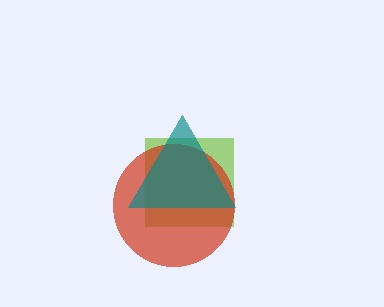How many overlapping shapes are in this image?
There are 3 overlapping shapes in the image.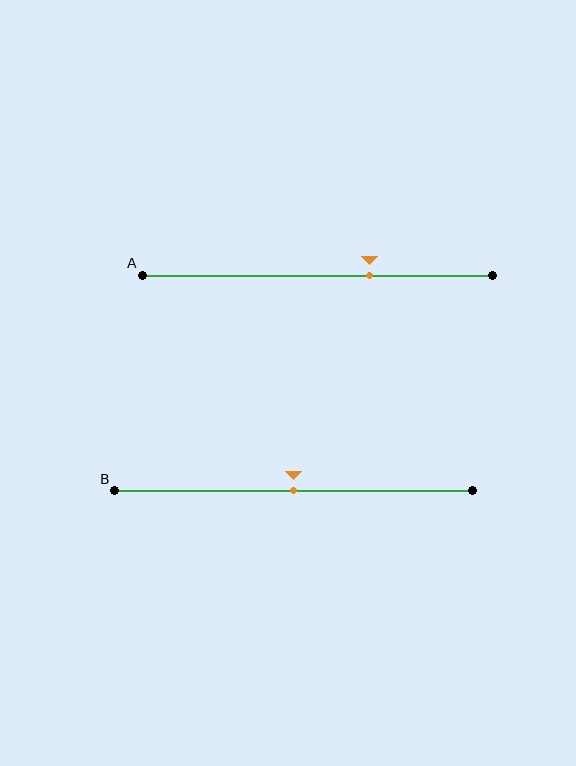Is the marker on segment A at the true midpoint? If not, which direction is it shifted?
No, the marker on segment A is shifted to the right by about 15% of the segment length.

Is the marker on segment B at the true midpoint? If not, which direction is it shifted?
Yes, the marker on segment B is at the true midpoint.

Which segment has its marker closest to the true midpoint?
Segment B has its marker closest to the true midpoint.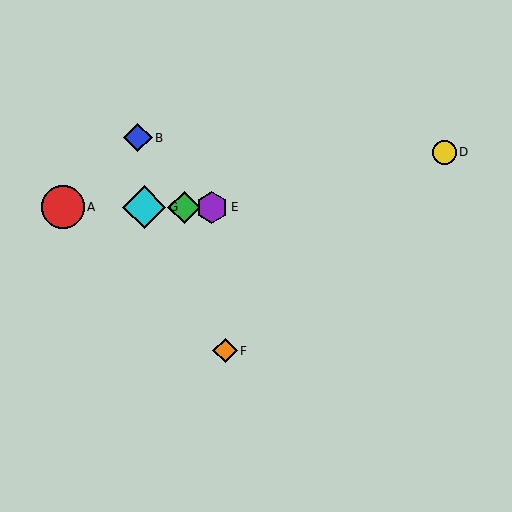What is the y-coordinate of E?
Object E is at y≈207.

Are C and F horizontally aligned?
No, C is at y≈207 and F is at y≈351.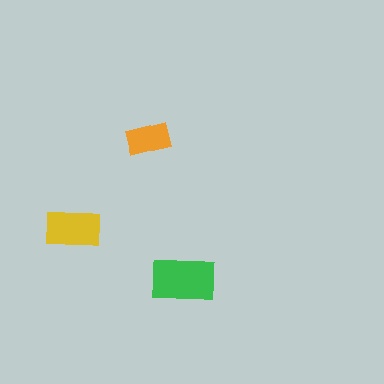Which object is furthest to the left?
The yellow rectangle is leftmost.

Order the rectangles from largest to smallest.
the green one, the yellow one, the orange one.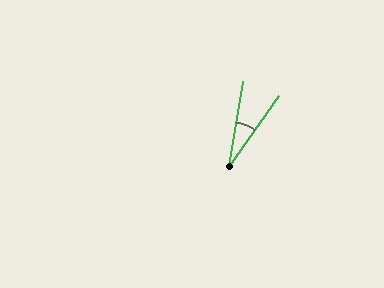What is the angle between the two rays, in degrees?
Approximately 26 degrees.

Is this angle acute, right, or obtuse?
It is acute.